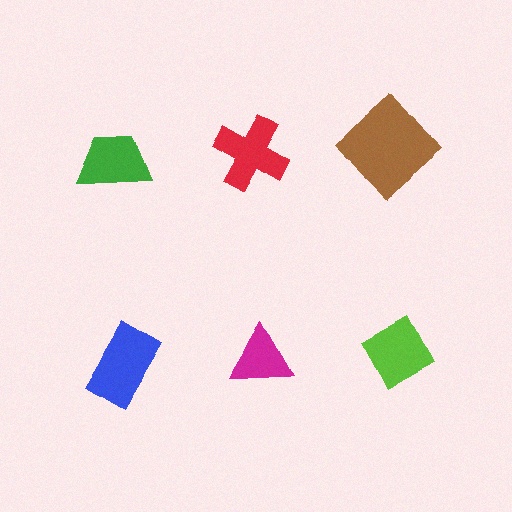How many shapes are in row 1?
3 shapes.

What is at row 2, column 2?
A magenta triangle.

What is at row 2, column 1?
A blue rectangle.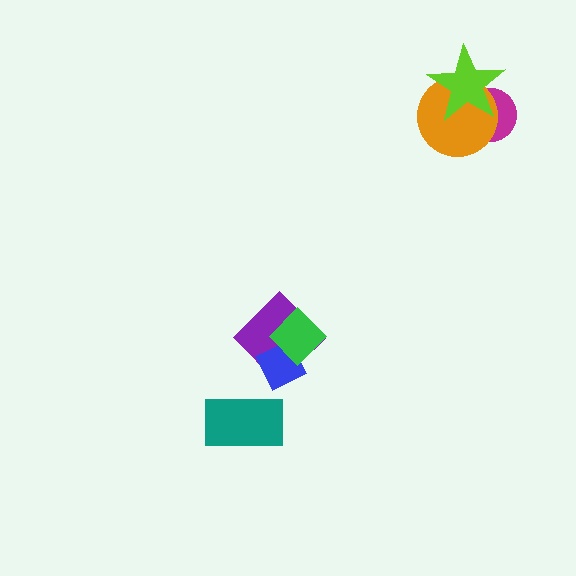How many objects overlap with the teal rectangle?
0 objects overlap with the teal rectangle.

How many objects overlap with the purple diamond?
2 objects overlap with the purple diamond.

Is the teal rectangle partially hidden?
No, no other shape covers it.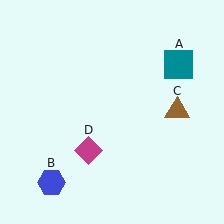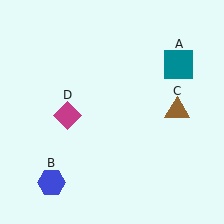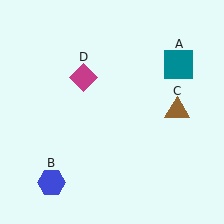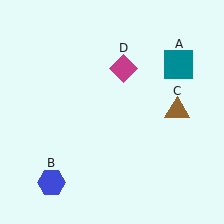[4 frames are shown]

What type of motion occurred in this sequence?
The magenta diamond (object D) rotated clockwise around the center of the scene.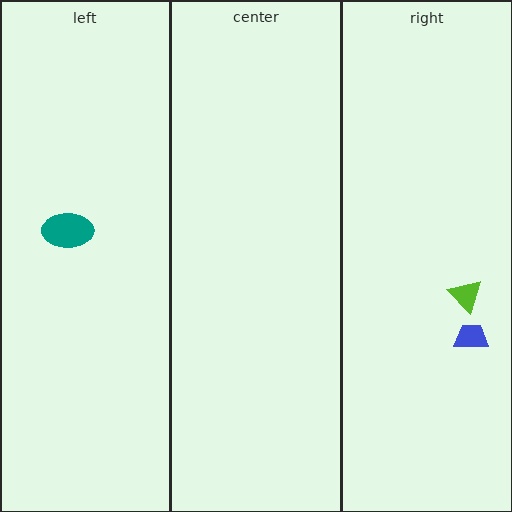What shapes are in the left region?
The teal ellipse.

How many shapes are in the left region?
1.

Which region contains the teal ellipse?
The left region.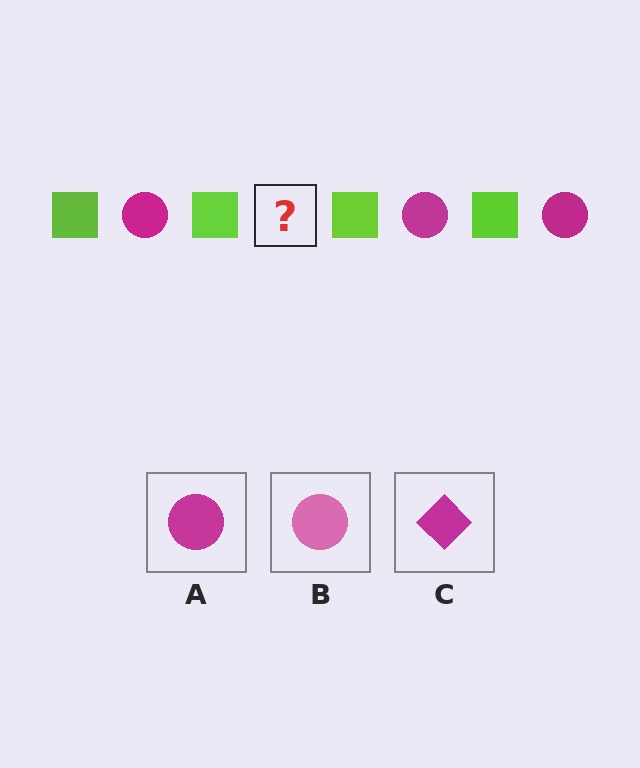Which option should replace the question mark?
Option A.